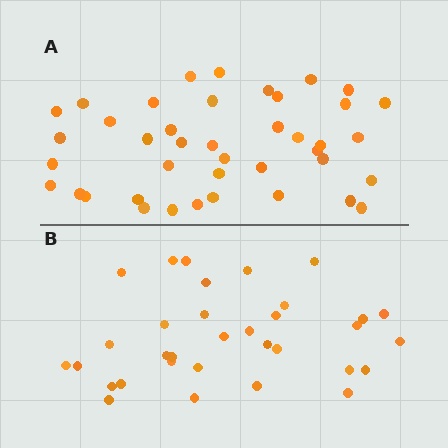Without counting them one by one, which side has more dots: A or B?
Region A (the top region) has more dots.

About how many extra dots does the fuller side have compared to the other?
Region A has roughly 8 or so more dots than region B.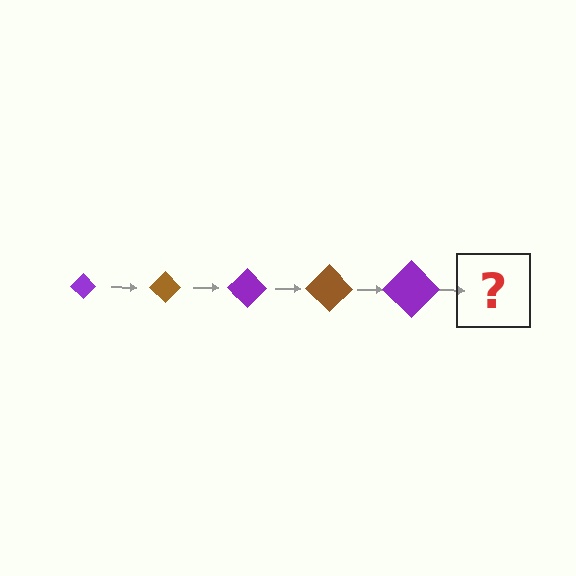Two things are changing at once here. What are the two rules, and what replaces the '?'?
The two rules are that the diamond grows larger each step and the color cycles through purple and brown. The '?' should be a brown diamond, larger than the previous one.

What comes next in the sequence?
The next element should be a brown diamond, larger than the previous one.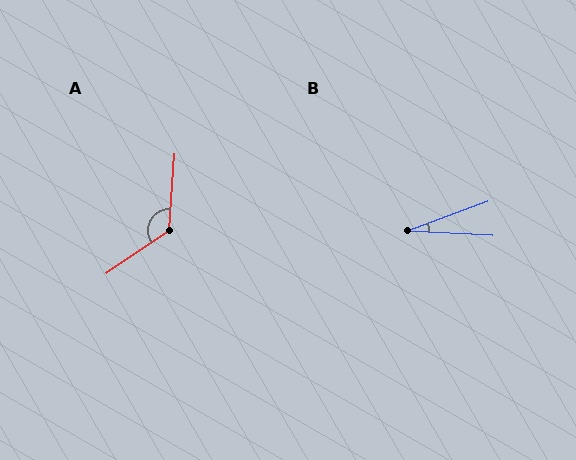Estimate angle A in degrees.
Approximately 129 degrees.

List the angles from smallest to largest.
B (23°), A (129°).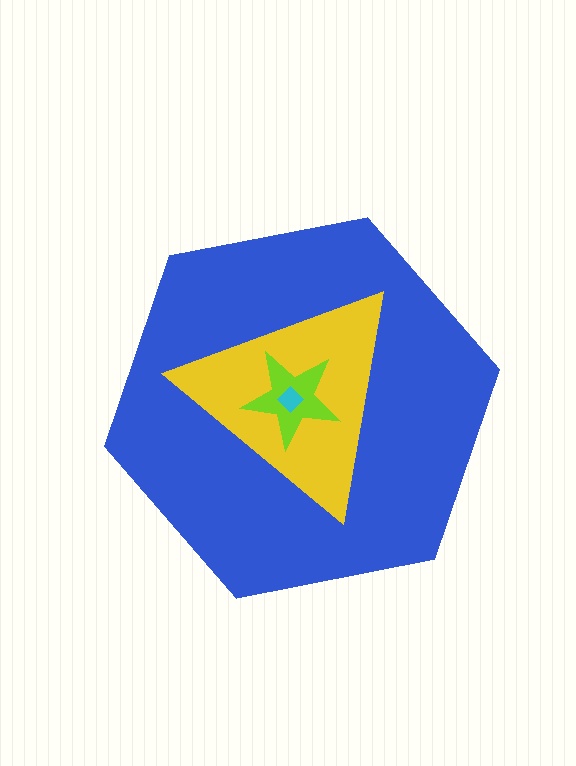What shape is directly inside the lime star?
The cyan diamond.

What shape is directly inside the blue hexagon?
The yellow triangle.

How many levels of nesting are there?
4.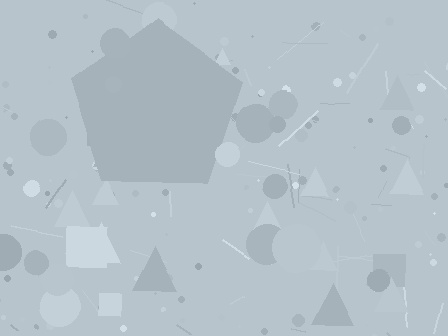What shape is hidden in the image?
A pentagon is hidden in the image.